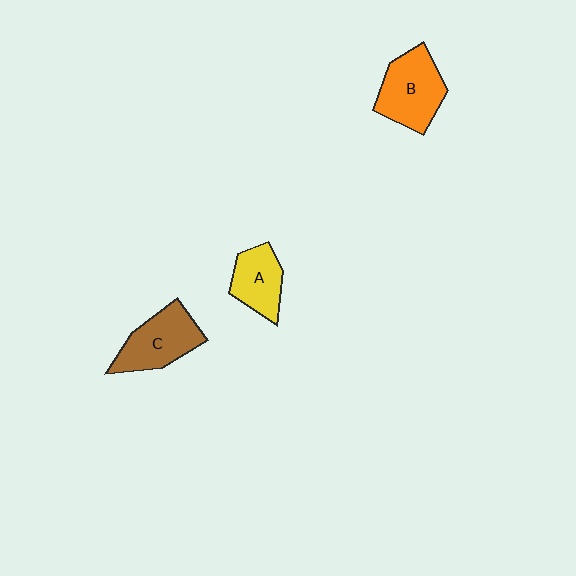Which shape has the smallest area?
Shape A (yellow).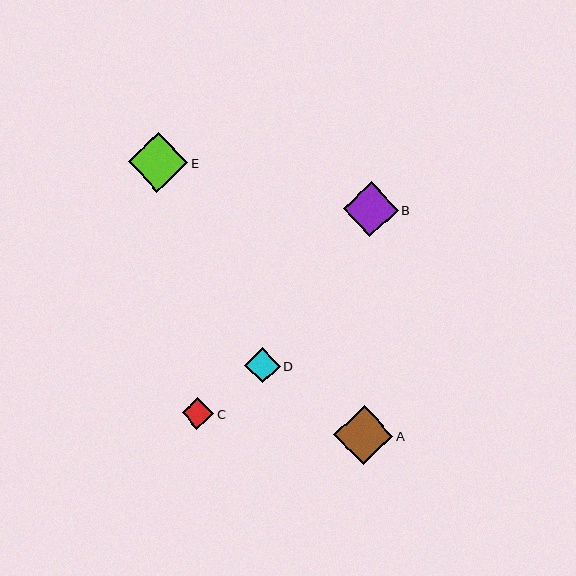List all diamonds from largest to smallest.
From largest to smallest: E, A, B, D, C.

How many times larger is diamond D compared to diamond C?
Diamond D is approximately 1.1 times the size of diamond C.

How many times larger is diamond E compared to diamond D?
Diamond E is approximately 1.7 times the size of diamond D.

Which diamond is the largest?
Diamond E is the largest with a size of approximately 60 pixels.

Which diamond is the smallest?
Diamond C is the smallest with a size of approximately 32 pixels.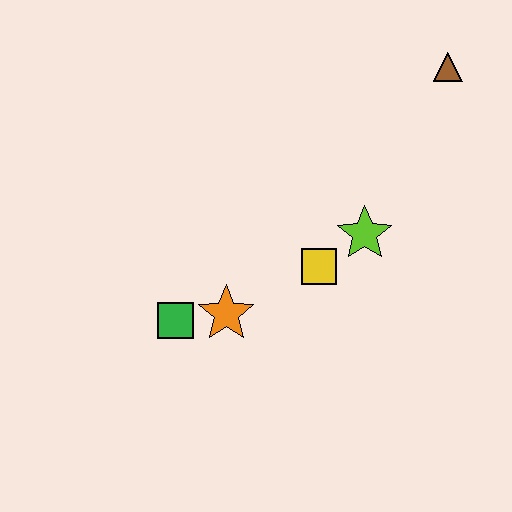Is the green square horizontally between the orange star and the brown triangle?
No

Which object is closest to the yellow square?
The lime star is closest to the yellow square.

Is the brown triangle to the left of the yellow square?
No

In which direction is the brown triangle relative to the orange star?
The brown triangle is above the orange star.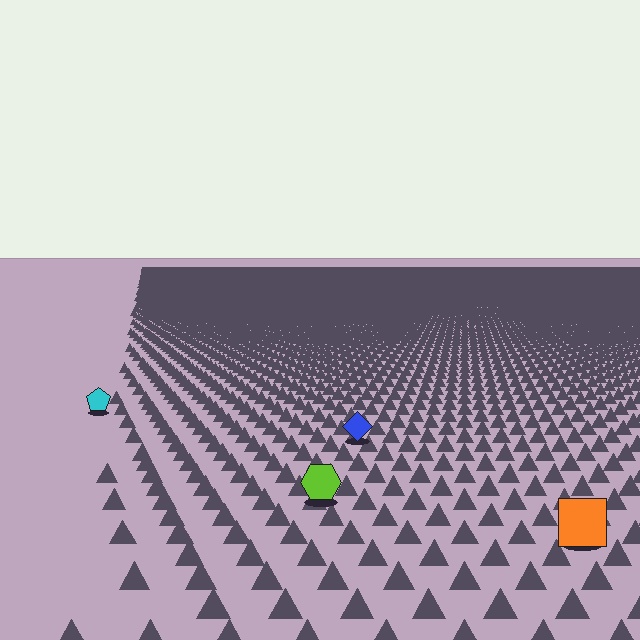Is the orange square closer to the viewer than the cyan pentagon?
Yes. The orange square is closer — you can tell from the texture gradient: the ground texture is coarser near it.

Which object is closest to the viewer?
The orange square is closest. The texture marks near it are larger and more spread out.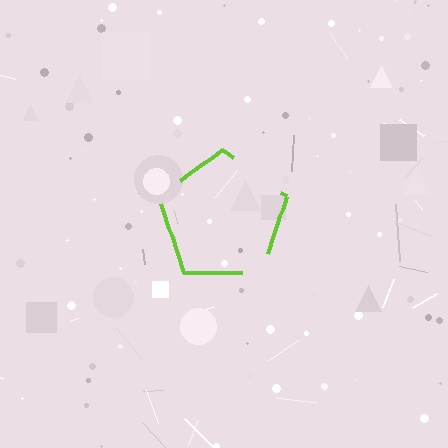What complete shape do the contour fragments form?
The contour fragments form a pentagon.